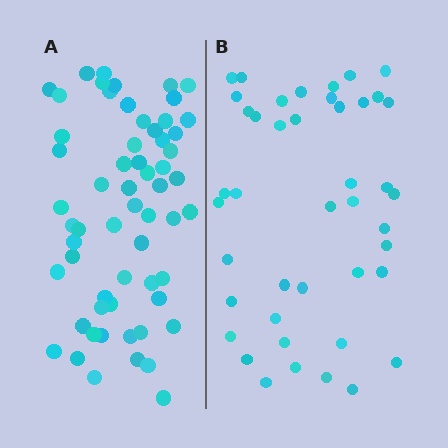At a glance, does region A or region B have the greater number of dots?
Region A (the left region) has more dots.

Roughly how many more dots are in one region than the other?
Region A has approximately 15 more dots than region B.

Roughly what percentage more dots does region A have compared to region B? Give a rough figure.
About 40% more.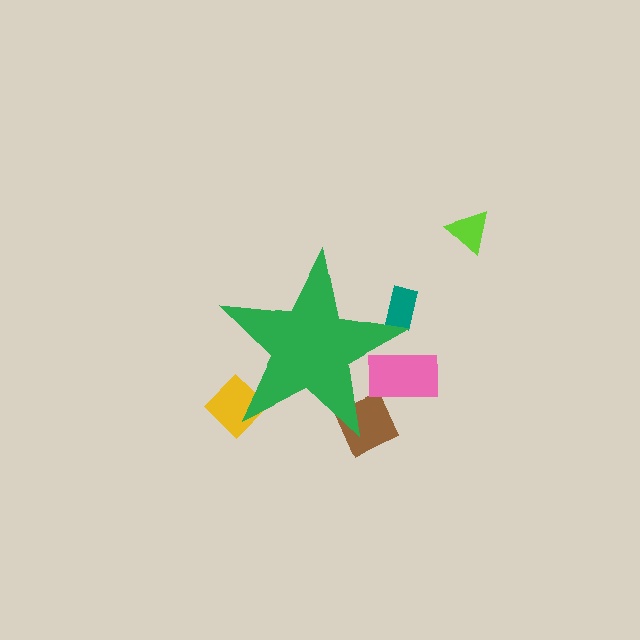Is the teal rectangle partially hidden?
Yes, the teal rectangle is partially hidden behind the green star.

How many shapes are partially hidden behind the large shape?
4 shapes are partially hidden.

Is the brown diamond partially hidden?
Yes, the brown diamond is partially hidden behind the green star.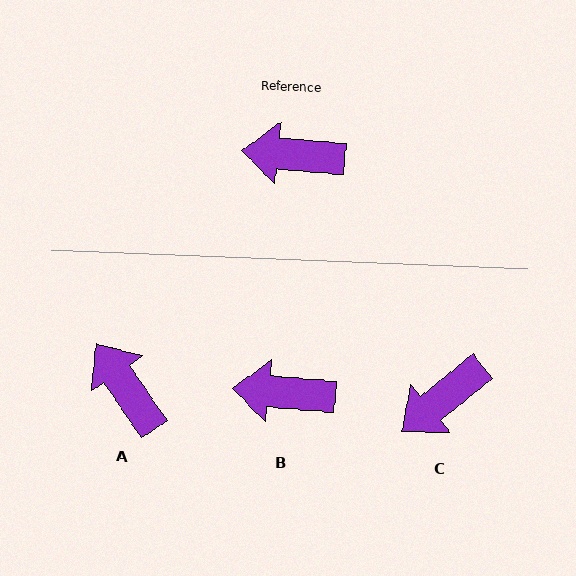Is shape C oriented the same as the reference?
No, it is off by about 44 degrees.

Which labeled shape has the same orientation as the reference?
B.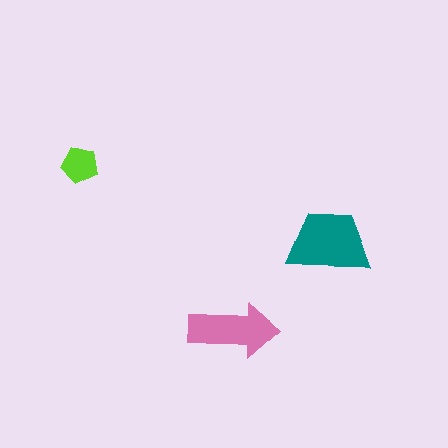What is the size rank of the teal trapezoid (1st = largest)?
1st.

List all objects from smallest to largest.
The lime pentagon, the pink arrow, the teal trapezoid.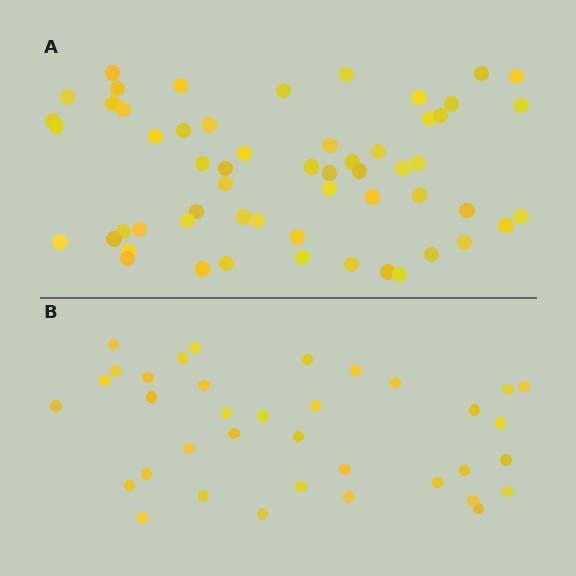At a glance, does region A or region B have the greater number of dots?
Region A (the top region) has more dots.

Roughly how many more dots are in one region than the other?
Region A has approximately 20 more dots than region B.